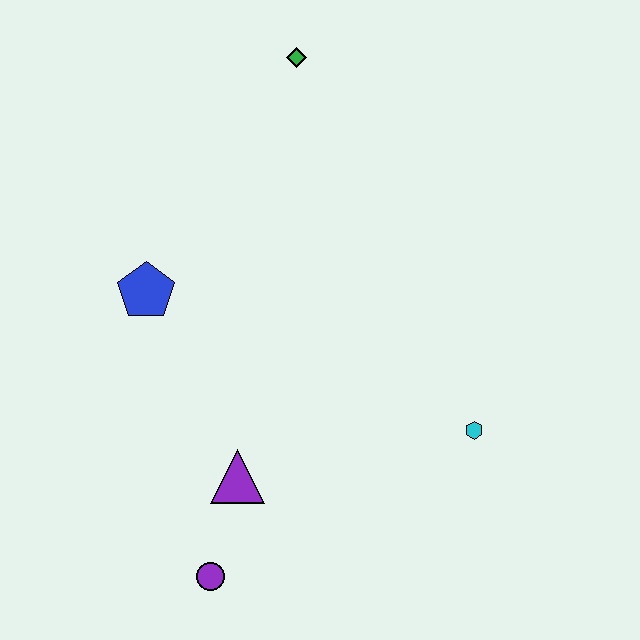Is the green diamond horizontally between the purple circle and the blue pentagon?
No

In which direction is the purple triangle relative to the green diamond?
The purple triangle is below the green diamond.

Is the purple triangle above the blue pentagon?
No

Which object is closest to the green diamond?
The blue pentagon is closest to the green diamond.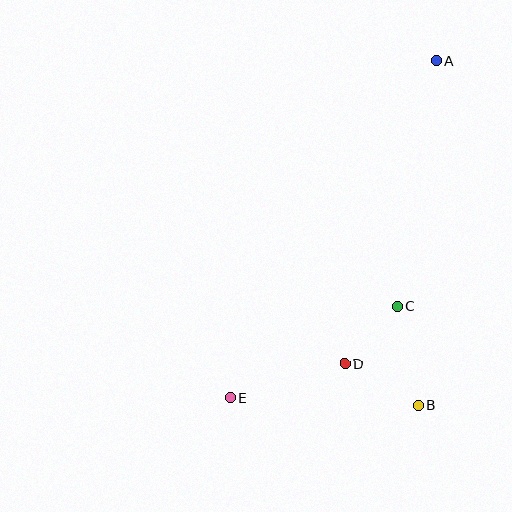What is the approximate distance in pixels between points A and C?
The distance between A and C is approximately 249 pixels.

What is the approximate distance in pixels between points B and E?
The distance between B and E is approximately 188 pixels.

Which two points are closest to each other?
Points C and D are closest to each other.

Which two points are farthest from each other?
Points A and E are farthest from each other.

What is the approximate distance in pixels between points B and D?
The distance between B and D is approximately 84 pixels.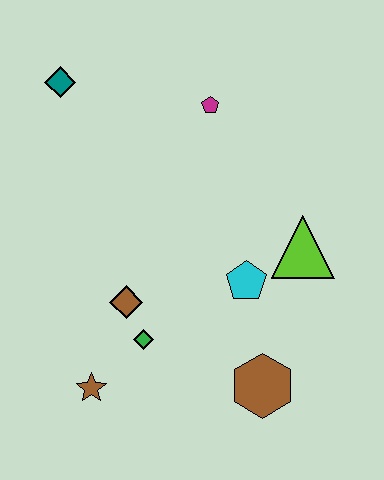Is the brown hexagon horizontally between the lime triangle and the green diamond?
Yes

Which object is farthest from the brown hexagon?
The teal diamond is farthest from the brown hexagon.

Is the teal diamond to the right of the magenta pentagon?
No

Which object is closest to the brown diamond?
The green diamond is closest to the brown diamond.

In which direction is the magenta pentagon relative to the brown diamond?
The magenta pentagon is above the brown diamond.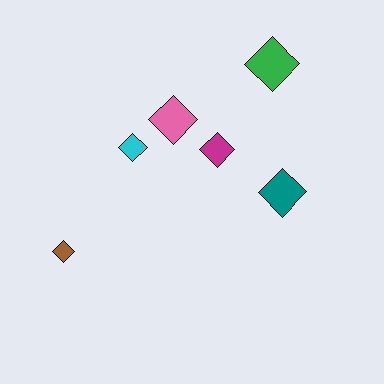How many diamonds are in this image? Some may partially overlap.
There are 6 diamonds.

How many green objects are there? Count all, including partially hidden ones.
There is 1 green object.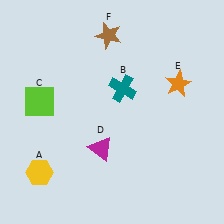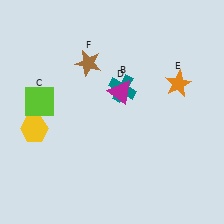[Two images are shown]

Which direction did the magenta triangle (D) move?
The magenta triangle (D) moved up.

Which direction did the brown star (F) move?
The brown star (F) moved down.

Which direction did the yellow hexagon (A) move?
The yellow hexagon (A) moved up.